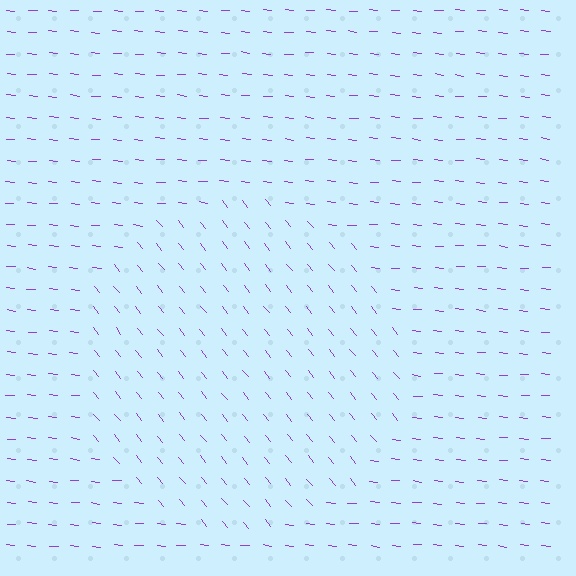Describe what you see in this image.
The image is filled with small purple line segments. A circle region in the image has lines oriented differently from the surrounding lines, creating a visible texture boundary.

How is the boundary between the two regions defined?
The boundary is defined purely by a change in line orientation (approximately 45 degrees difference). All lines are the same color and thickness.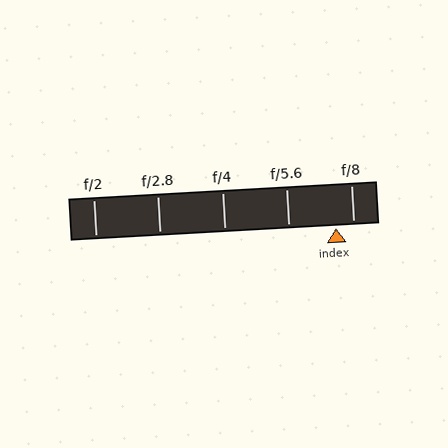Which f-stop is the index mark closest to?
The index mark is closest to f/8.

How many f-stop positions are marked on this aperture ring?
There are 5 f-stop positions marked.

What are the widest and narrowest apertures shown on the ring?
The widest aperture shown is f/2 and the narrowest is f/8.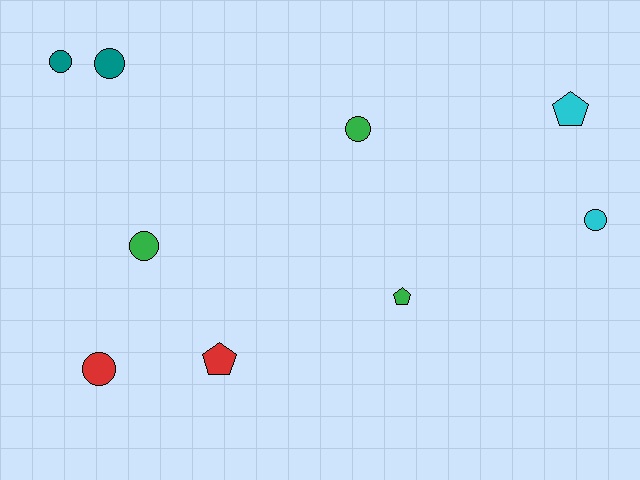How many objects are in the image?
There are 9 objects.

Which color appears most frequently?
Green, with 3 objects.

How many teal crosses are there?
There are no teal crosses.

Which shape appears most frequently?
Circle, with 6 objects.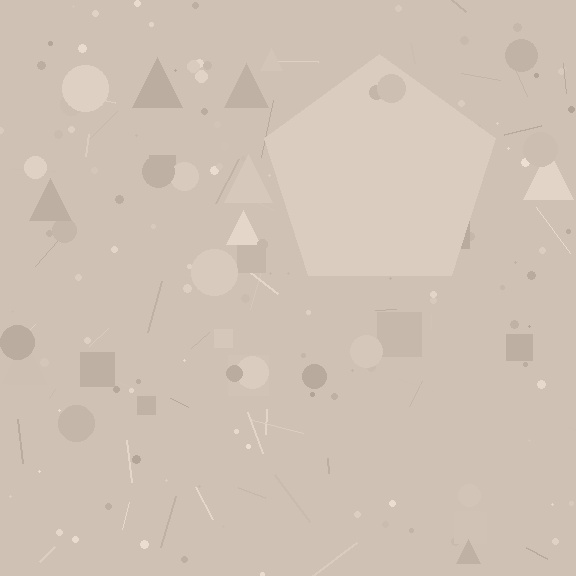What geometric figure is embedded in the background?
A pentagon is embedded in the background.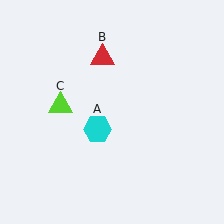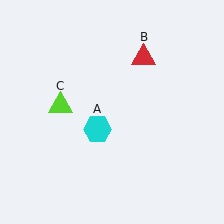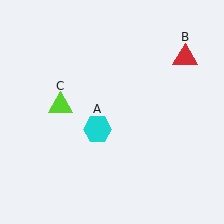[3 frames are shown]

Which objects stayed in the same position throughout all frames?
Cyan hexagon (object A) and lime triangle (object C) remained stationary.